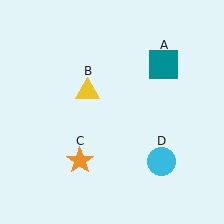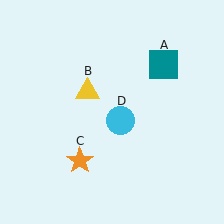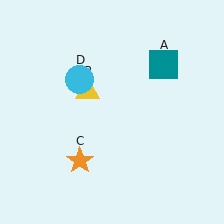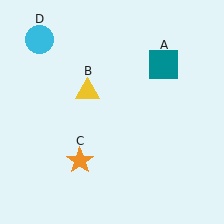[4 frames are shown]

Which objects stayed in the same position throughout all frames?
Teal square (object A) and yellow triangle (object B) and orange star (object C) remained stationary.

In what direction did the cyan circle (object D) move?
The cyan circle (object D) moved up and to the left.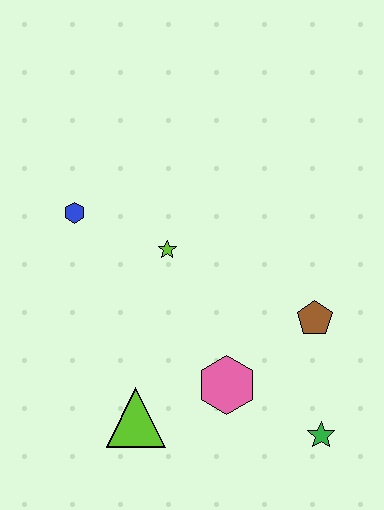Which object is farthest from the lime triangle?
The blue hexagon is farthest from the lime triangle.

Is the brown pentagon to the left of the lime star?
No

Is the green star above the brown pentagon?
No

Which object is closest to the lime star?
The blue hexagon is closest to the lime star.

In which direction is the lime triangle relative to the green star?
The lime triangle is to the left of the green star.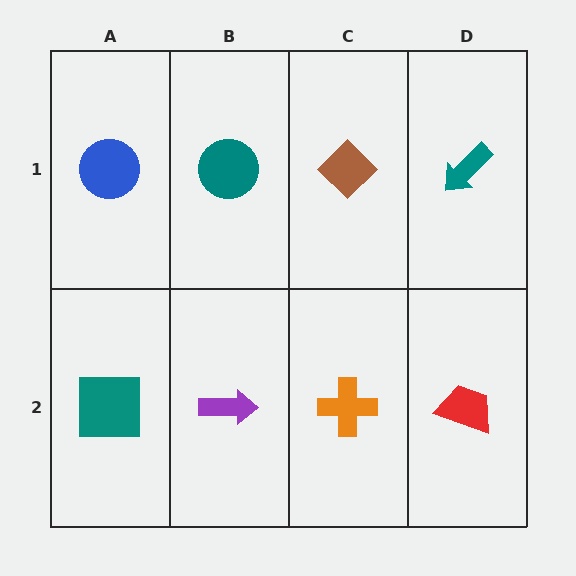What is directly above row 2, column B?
A teal circle.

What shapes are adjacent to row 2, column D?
A teal arrow (row 1, column D), an orange cross (row 2, column C).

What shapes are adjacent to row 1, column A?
A teal square (row 2, column A), a teal circle (row 1, column B).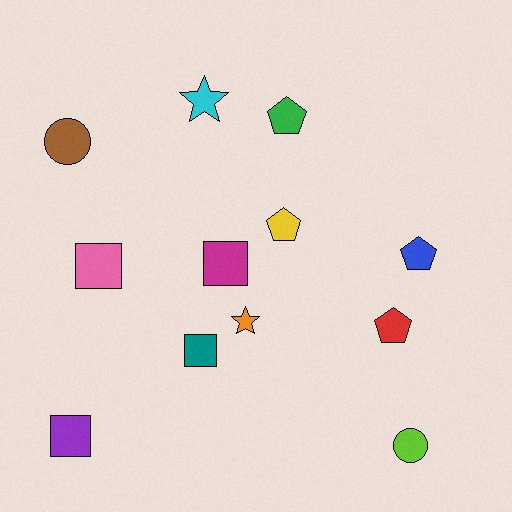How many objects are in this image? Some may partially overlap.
There are 12 objects.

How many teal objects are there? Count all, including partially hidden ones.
There is 1 teal object.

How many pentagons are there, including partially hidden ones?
There are 4 pentagons.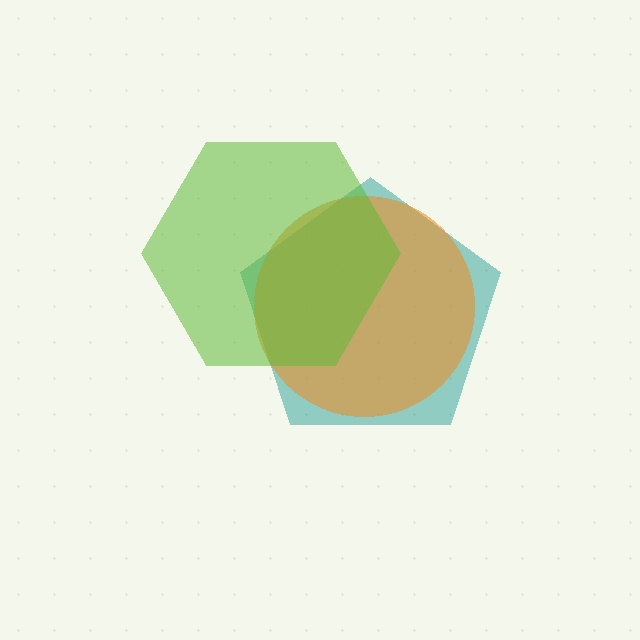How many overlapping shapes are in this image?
There are 3 overlapping shapes in the image.